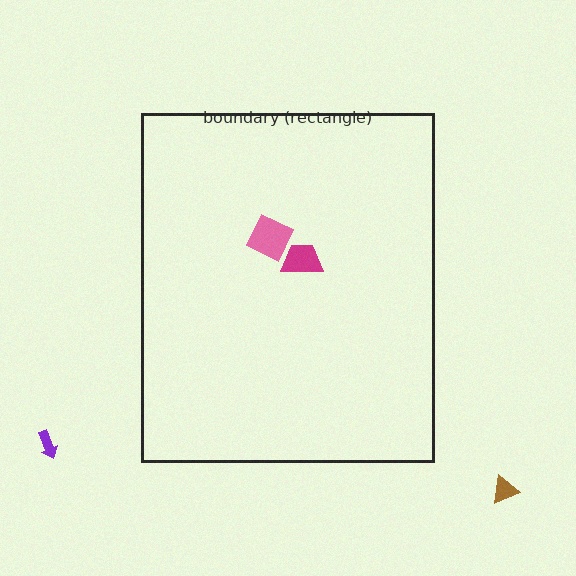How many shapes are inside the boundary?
2 inside, 2 outside.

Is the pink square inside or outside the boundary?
Inside.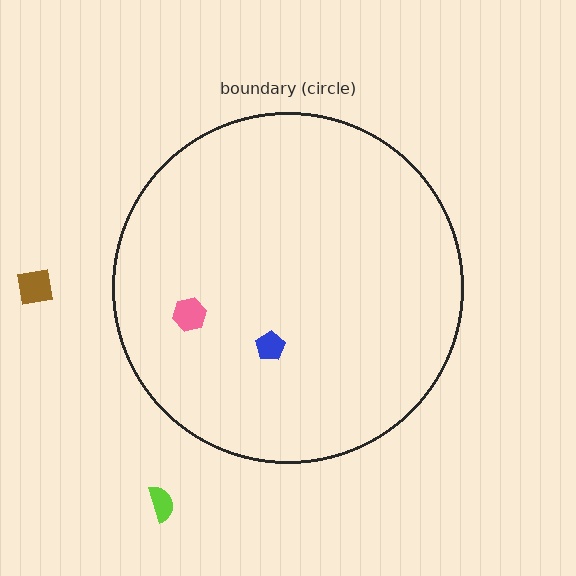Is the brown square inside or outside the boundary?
Outside.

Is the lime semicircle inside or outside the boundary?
Outside.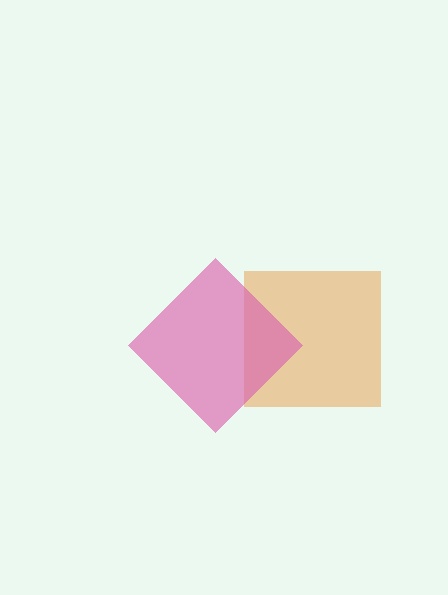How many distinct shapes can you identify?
There are 2 distinct shapes: an orange square, a pink diamond.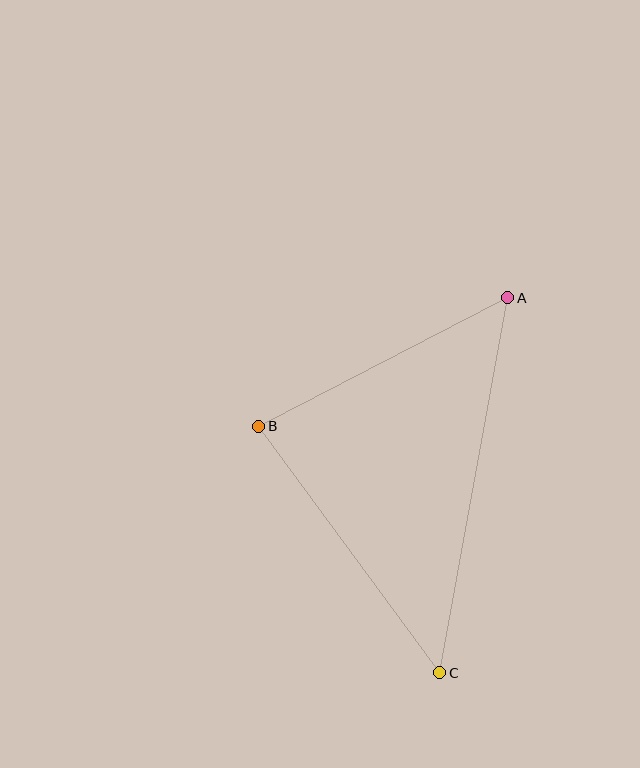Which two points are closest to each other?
Points A and B are closest to each other.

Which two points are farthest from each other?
Points A and C are farthest from each other.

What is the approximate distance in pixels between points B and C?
The distance between B and C is approximately 306 pixels.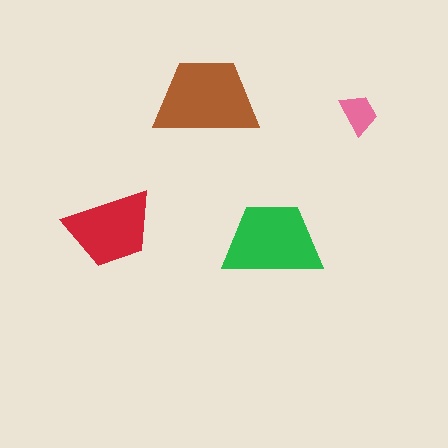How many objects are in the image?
There are 4 objects in the image.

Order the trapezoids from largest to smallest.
the brown one, the green one, the red one, the pink one.